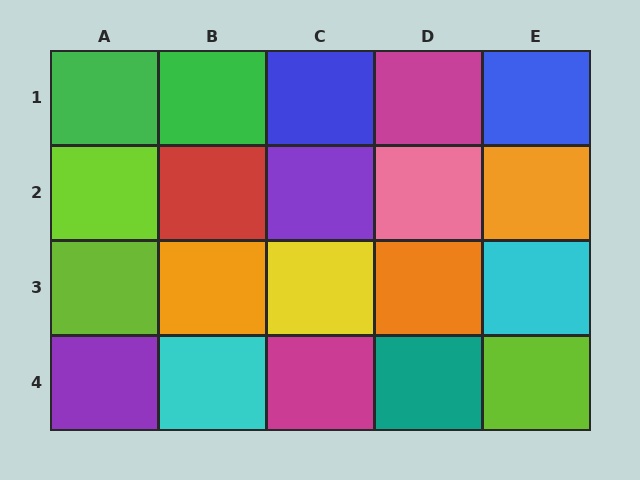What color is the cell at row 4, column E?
Lime.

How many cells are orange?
3 cells are orange.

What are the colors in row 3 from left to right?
Lime, orange, yellow, orange, cyan.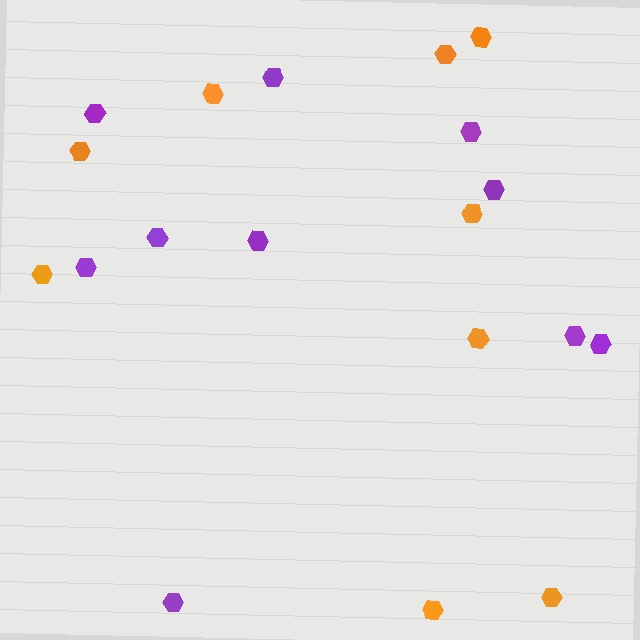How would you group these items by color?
There are 2 groups: one group of orange hexagons (9) and one group of purple hexagons (10).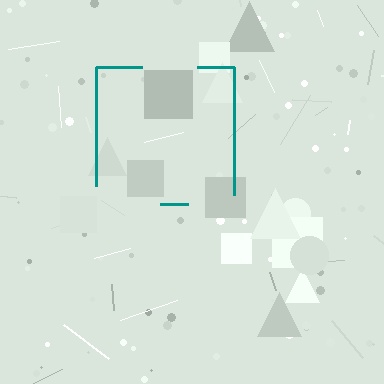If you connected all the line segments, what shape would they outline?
They would outline a square.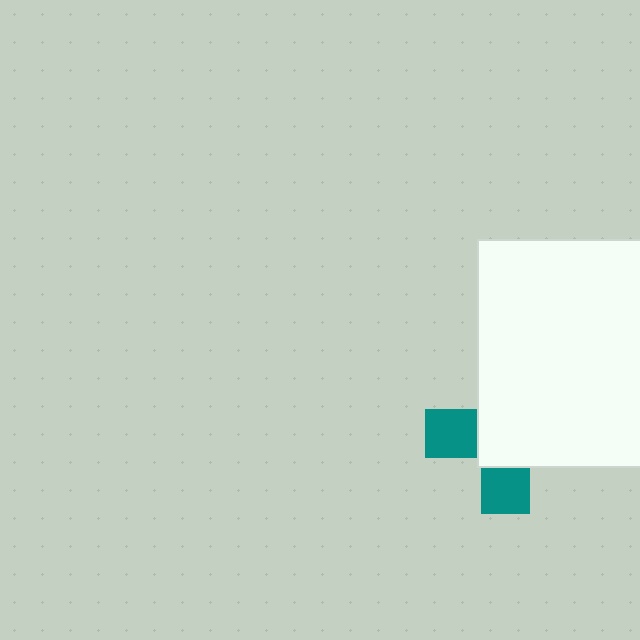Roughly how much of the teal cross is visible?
A small part of it is visible (roughly 36%).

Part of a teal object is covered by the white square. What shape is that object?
It is a cross.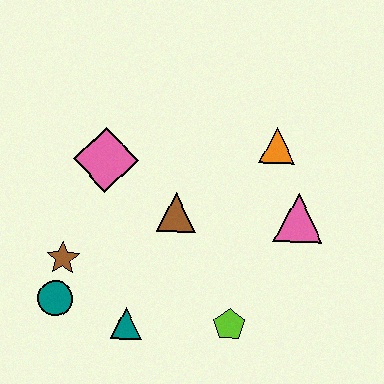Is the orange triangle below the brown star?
No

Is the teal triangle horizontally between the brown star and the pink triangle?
Yes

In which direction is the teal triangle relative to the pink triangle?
The teal triangle is to the left of the pink triangle.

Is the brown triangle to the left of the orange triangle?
Yes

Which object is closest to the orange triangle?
The pink triangle is closest to the orange triangle.